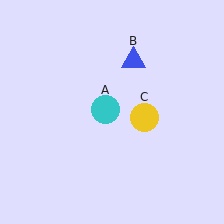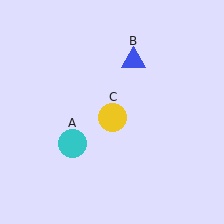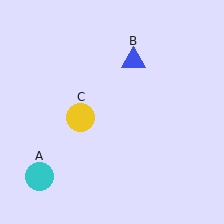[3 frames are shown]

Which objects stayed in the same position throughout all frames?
Blue triangle (object B) remained stationary.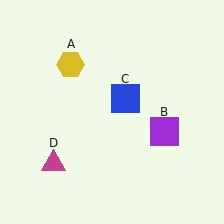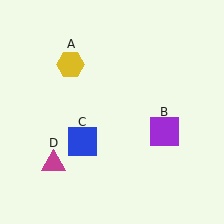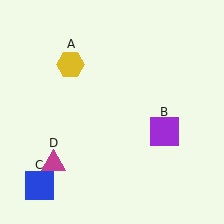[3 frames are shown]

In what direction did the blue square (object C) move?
The blue square (object C) moved down and to the left.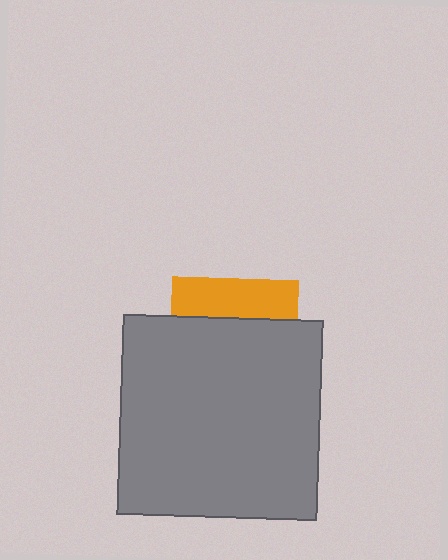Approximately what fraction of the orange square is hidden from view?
Roughly 69% of the orange square is hidden behind the gray square.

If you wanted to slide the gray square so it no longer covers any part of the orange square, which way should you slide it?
Slide it down — that is the most direct way to separate the two shapes.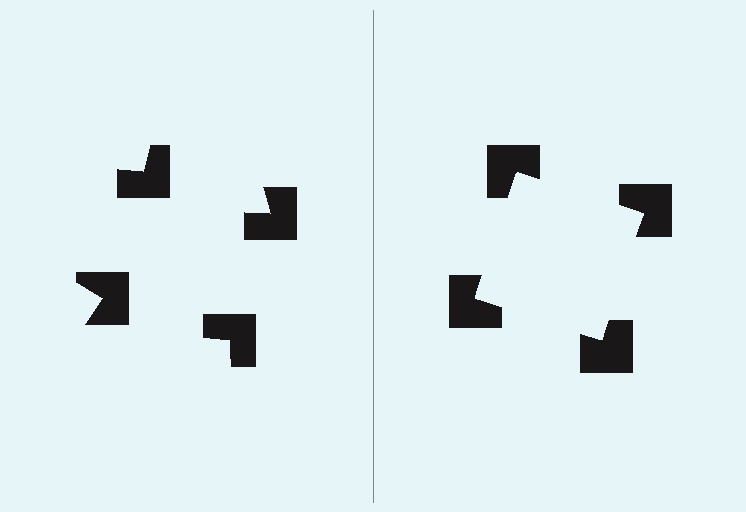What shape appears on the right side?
An illusory square.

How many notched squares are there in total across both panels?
8 — 4 on each side.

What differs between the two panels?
The notched squares are positioned identically on both sides; only the wedge orientations differ. On the right they align to a square; on the left they are misaligned.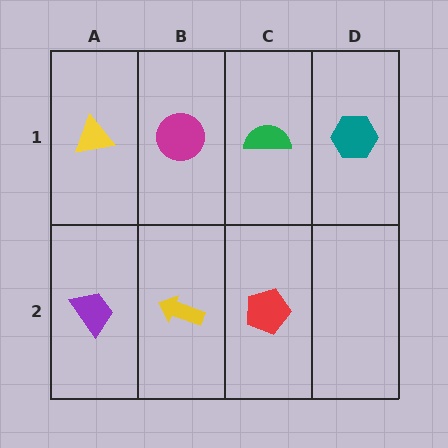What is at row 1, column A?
A yellow triangle.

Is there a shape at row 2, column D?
No, that cell is empty.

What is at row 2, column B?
A yellow arrow.